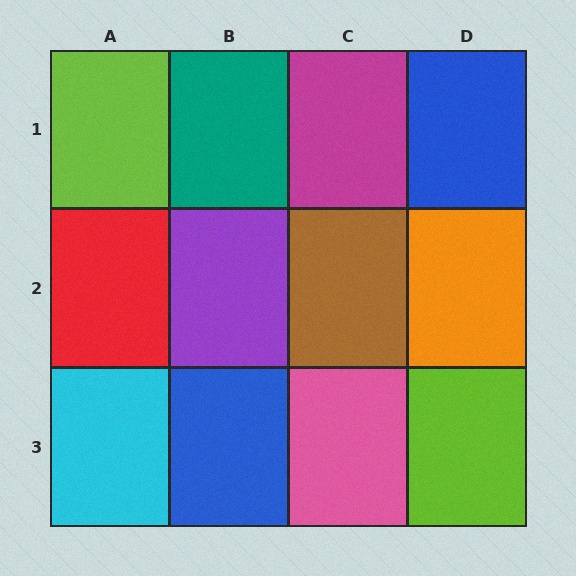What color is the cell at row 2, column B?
Purple.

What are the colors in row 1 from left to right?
Lime, teal, magenta, blue.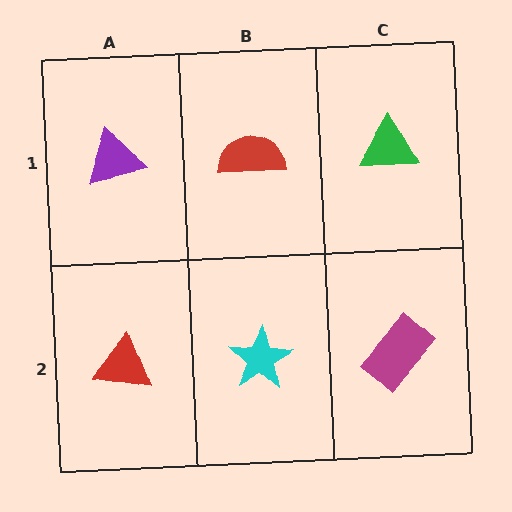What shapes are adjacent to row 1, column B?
A cyan star (row 2, column B), a purple triangle (row 1, column A), a green triangle (row 1, column C).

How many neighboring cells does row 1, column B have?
3.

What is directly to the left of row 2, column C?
A cyan star.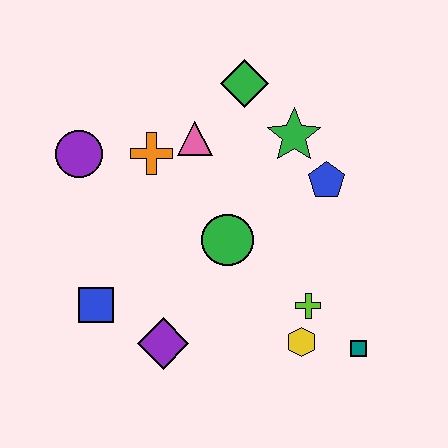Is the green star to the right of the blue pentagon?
No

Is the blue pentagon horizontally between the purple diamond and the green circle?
No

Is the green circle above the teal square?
Yes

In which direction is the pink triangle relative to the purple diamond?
The pink triangle is above the purple diamond.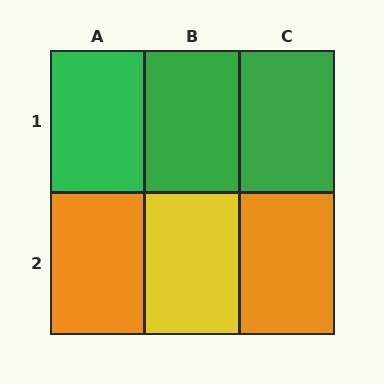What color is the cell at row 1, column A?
Green.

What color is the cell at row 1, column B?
Green.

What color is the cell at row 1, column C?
Green.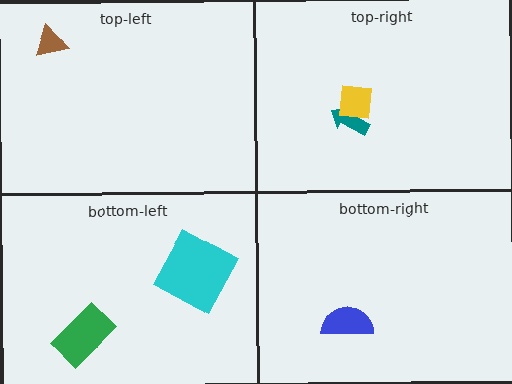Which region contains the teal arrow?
The top-right region.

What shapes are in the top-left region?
The brown triangle.